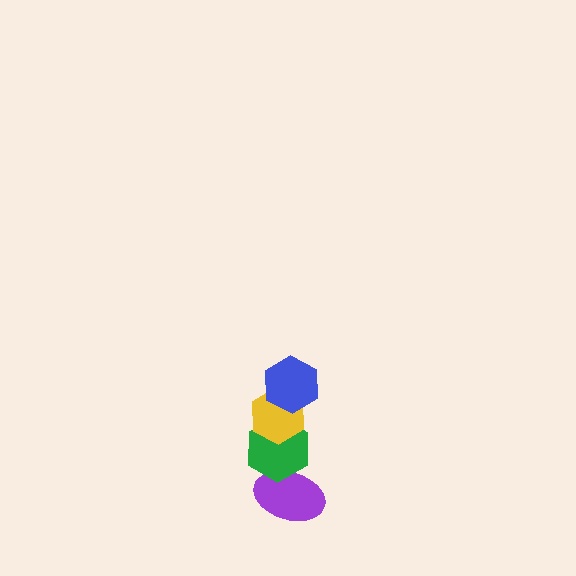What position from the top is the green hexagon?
The green hexagon is 3rd from the top.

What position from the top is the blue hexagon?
The blue hexagon is 1st from the top.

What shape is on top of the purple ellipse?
The green hexagon is on top of the purple ellipse.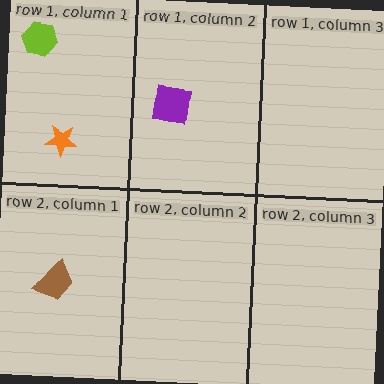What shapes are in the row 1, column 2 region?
The purple square.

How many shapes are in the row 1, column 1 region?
2.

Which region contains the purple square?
The row 1, column 2 region.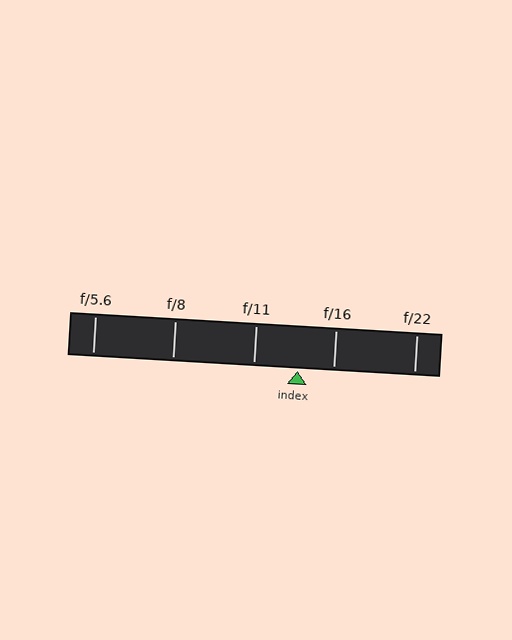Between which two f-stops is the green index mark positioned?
The index mark is between f/11 and f/16.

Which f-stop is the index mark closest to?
The index mark is closest to f/16.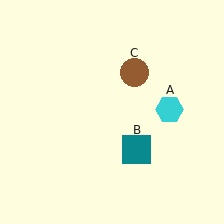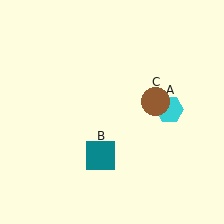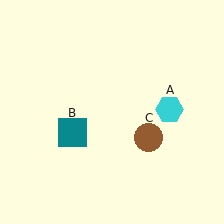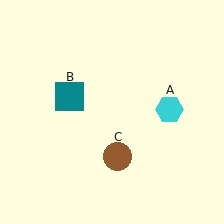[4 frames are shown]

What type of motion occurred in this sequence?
The teal square (object B), brown circle (object C) rotated clockwise around the center of the scene.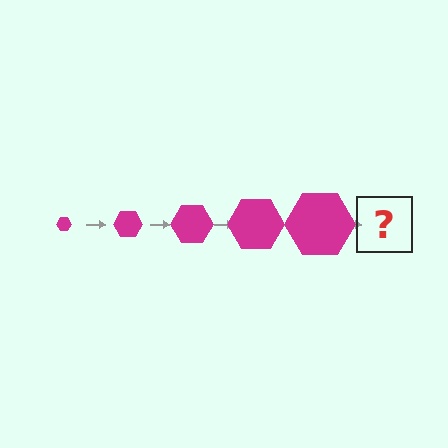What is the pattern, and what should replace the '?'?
The pattern is that the hexagon gets progressively larger each step. The '?' should be a magenta hexagon, larger than the previous one.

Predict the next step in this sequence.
The next step is a magenta hexagon, larger than the previous one.